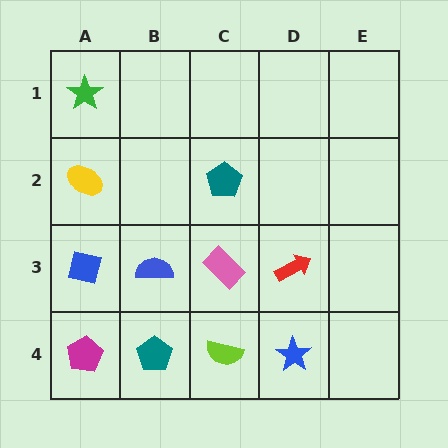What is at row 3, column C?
A pink rectangle.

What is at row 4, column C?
A lime semicircle.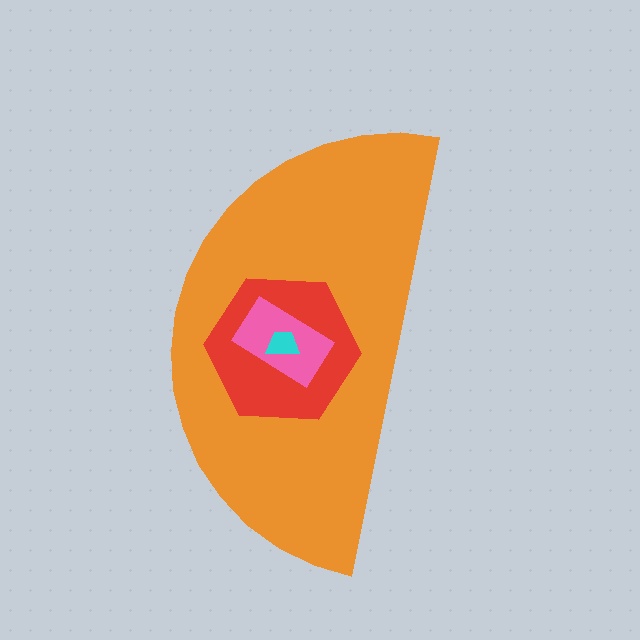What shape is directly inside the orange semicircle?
The red hexagon.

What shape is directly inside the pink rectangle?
The cyan trapezoid.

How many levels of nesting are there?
4.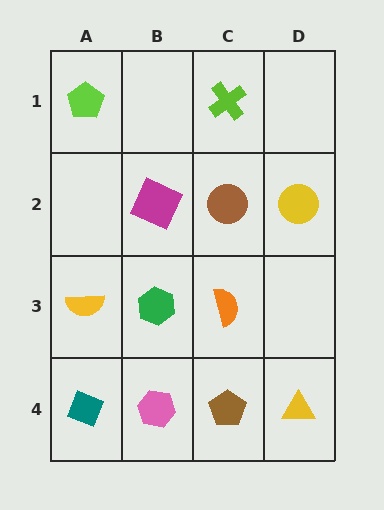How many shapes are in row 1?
2 shapes.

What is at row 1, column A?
A lime pentagon.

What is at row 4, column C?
A brown pentagon.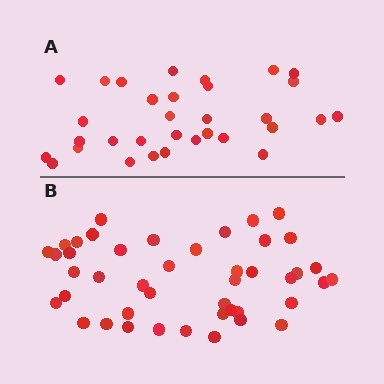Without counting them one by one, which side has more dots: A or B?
Region B (the bottom region) has more dots.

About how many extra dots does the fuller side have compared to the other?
Region B has roughly 12 or so more dots than region A.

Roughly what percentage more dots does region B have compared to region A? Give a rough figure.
About 40% more.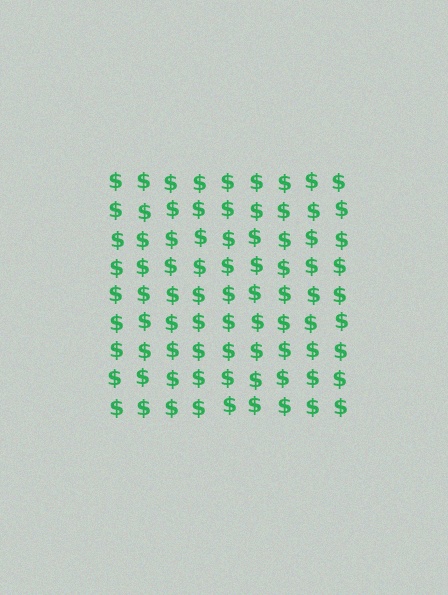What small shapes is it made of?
It is made of small dollar signs.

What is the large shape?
The large shape is a square.